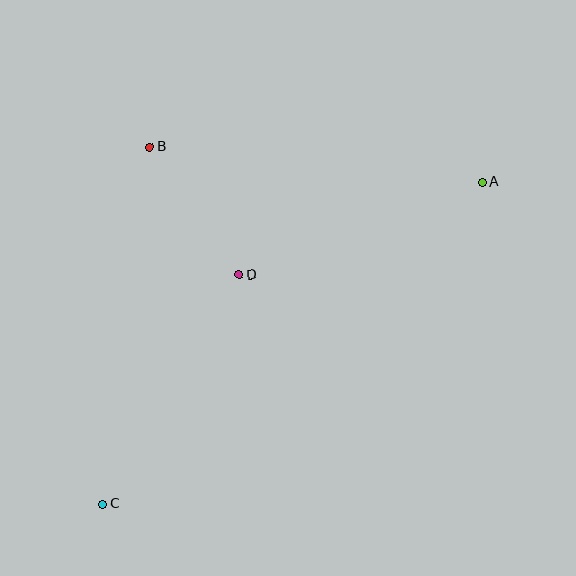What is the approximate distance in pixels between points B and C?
The distance between B and C is approximately 360 pixels.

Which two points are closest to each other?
Points B and D are closest to each other.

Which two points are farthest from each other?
Points A and C are farthest from each other.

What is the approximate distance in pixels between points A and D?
The distance between A and D is approximately 260 pixels.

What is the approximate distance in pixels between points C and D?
The distance between C and D is approximately 267 pixels.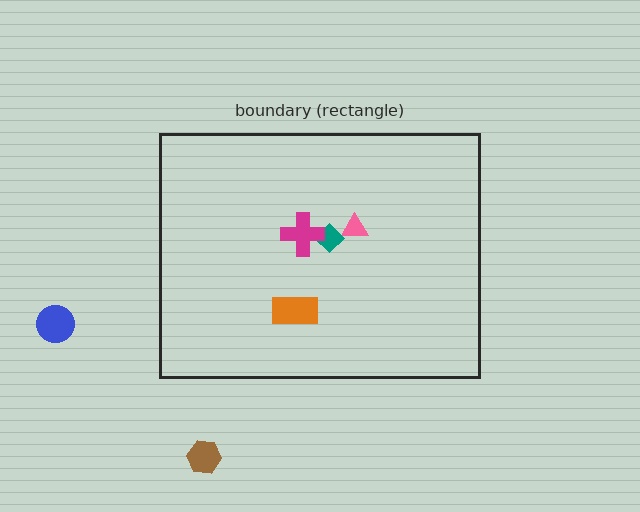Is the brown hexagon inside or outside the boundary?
Outside.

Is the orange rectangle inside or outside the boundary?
Inside.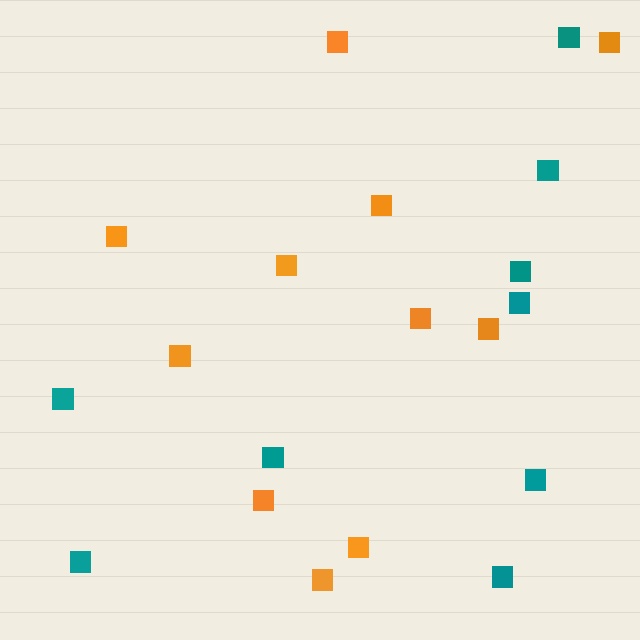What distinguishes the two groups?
There are 2 groups: one group of teal squares (9) and one group of orange squares (11).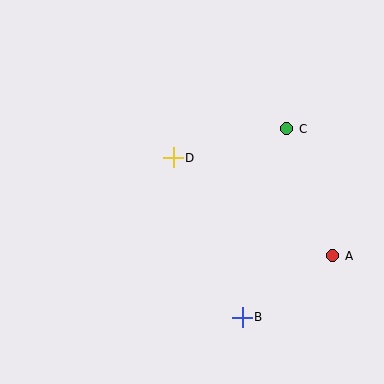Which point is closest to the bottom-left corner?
Point B is closest to the bottom-left corner.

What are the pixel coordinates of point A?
Point A is at (333, 256).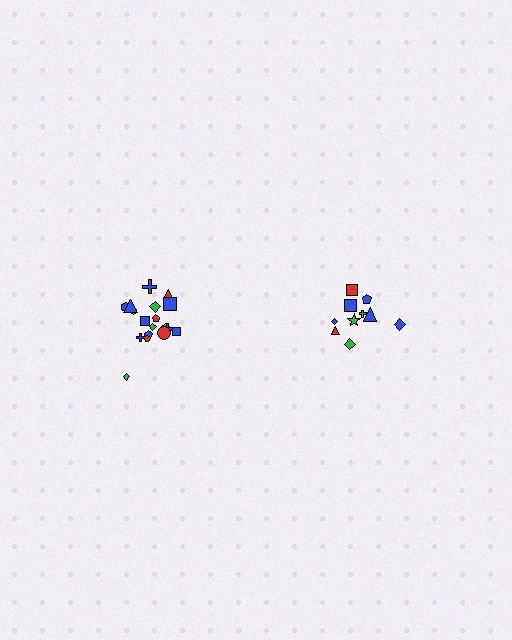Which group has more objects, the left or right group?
The left group.